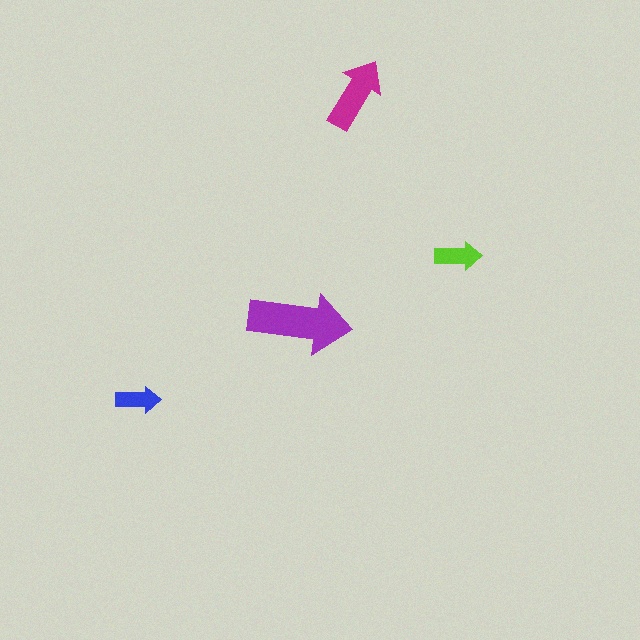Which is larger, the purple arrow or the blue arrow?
The purple one.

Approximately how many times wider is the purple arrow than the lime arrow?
About 2 times wider.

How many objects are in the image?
There are 4 objects in the image.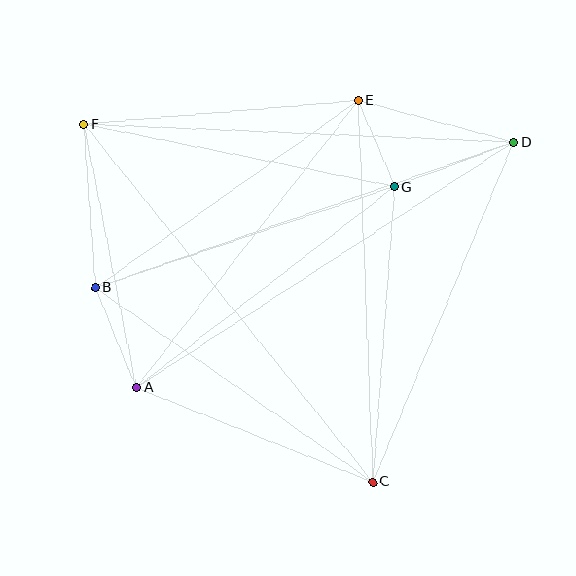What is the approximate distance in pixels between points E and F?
The distance between E and F is approximately 275 pixels.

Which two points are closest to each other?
Points E and G are closest to each other.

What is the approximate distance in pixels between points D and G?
The distance between D and G is approximately 128 pixels.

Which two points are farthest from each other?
Points C and F are farthest from each other.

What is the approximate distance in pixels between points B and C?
The distance between B and C is approximately 339 pixels.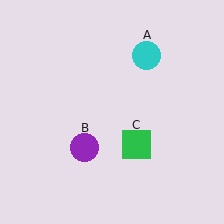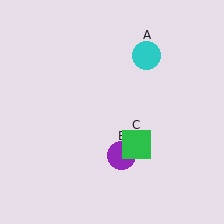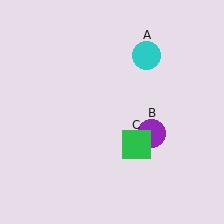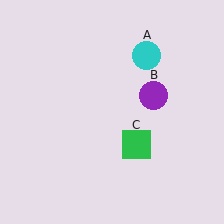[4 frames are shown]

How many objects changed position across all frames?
1 object changed position: purple circle (object B).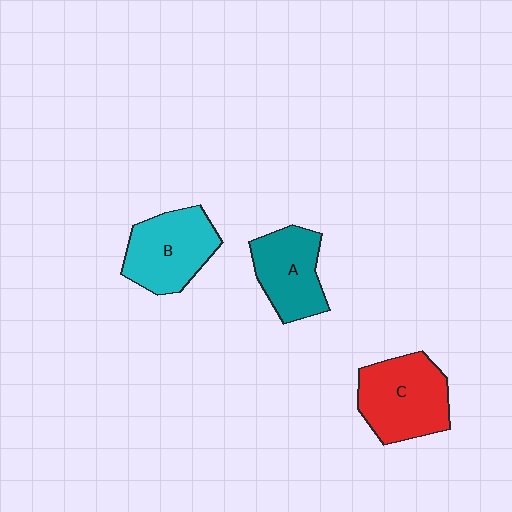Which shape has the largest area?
Shape C (red).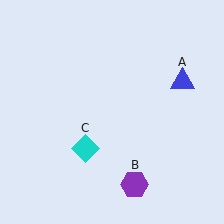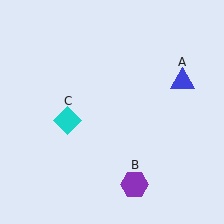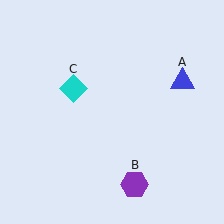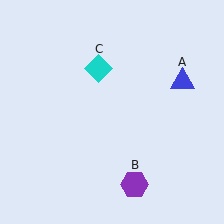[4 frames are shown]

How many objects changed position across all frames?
1 object changed position: cyan diamond (object C).